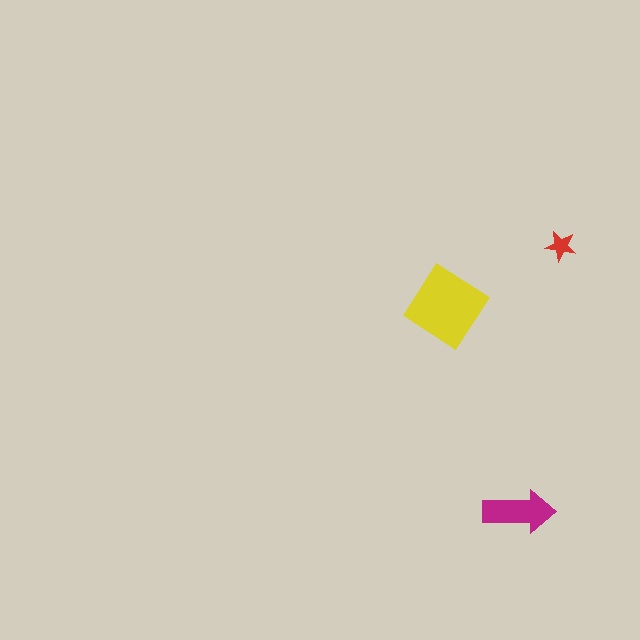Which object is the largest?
The yellow diamond.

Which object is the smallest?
The red star.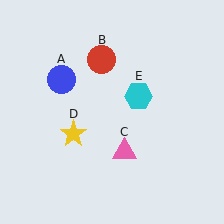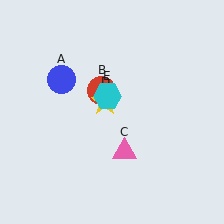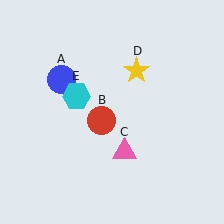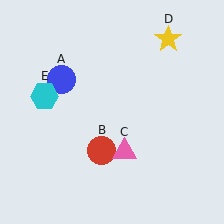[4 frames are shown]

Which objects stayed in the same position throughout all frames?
Blue circle (object A) and pink triangle (object C) remained stationary.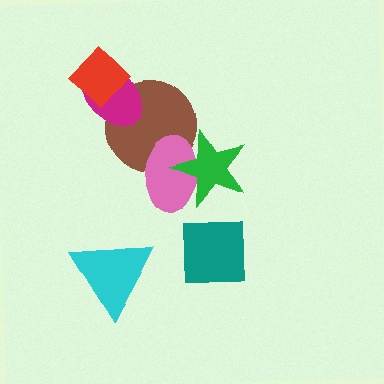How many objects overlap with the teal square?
0 objects overlap with the teal square.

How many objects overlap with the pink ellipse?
2 objects overlap with the pink ellipse.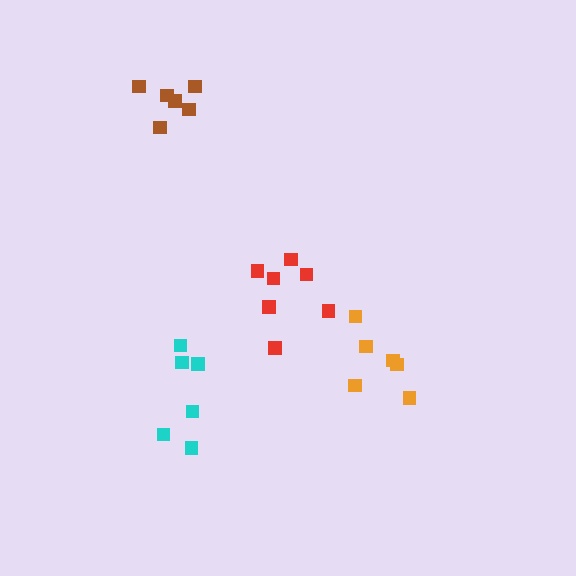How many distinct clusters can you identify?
There are 4 distinct clusters.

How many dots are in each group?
Group 1: 6 dots, Group 2: 6 dots, Group 3: 7 dots, Group 4: 6 dots (25 total).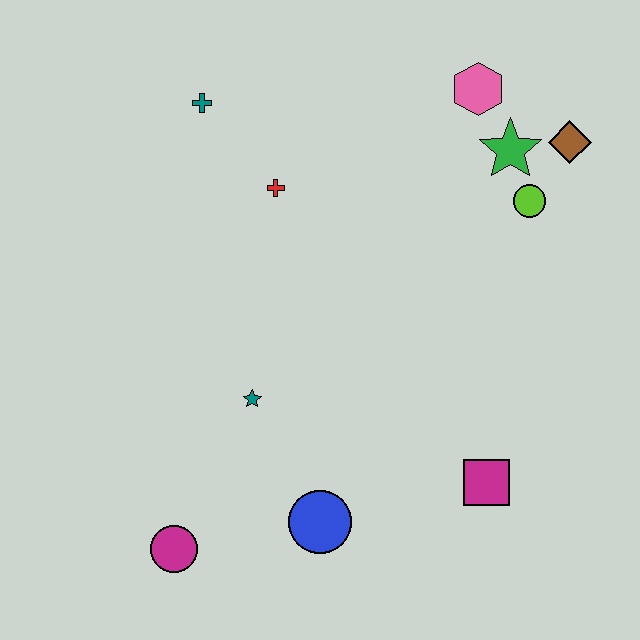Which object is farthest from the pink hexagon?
The magenta circle is farthest from the pink hexagon.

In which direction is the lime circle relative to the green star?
The lime circle is below the green star.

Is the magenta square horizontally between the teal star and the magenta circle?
No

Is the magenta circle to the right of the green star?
No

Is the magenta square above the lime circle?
No